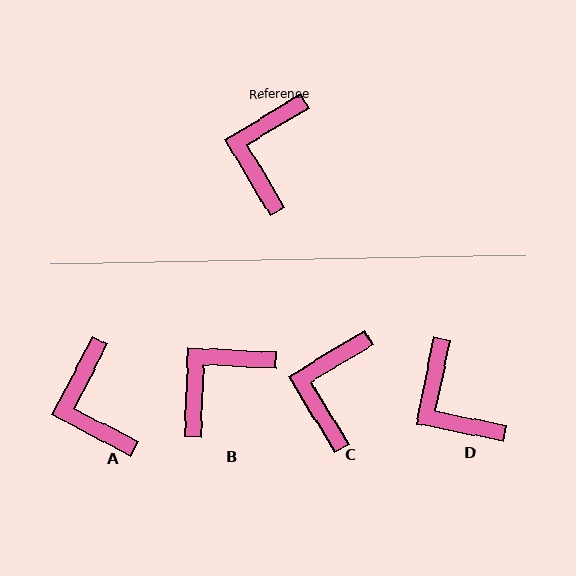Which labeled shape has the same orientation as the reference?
C.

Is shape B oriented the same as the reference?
No, it is off by about 34 degrees.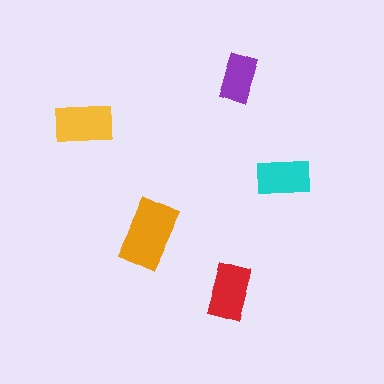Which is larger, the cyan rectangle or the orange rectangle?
The orange one.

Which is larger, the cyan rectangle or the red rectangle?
The red one.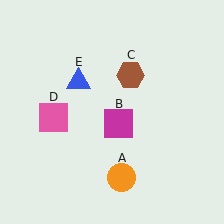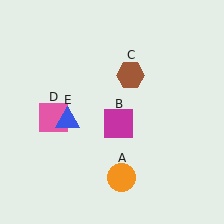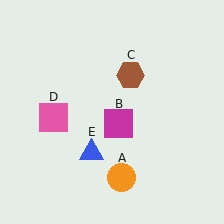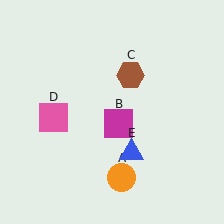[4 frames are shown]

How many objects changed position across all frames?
1 object changed position: blue triangle (object E).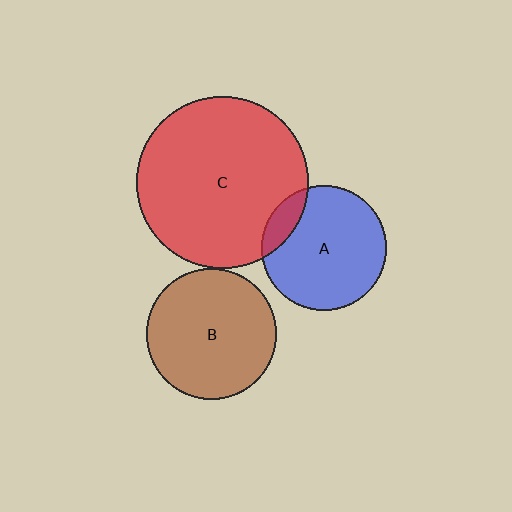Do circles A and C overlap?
Yes.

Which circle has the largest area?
Circle C (red).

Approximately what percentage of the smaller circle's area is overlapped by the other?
Approximately 15%.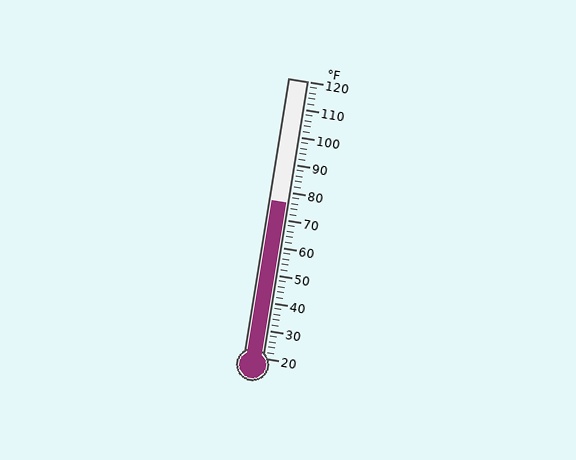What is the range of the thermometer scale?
The thermometer scale ranges from 20°F to 120°F.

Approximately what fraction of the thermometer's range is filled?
The thermometer is filled to approximately 55% of its range.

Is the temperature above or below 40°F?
The temperature is above 40°F.